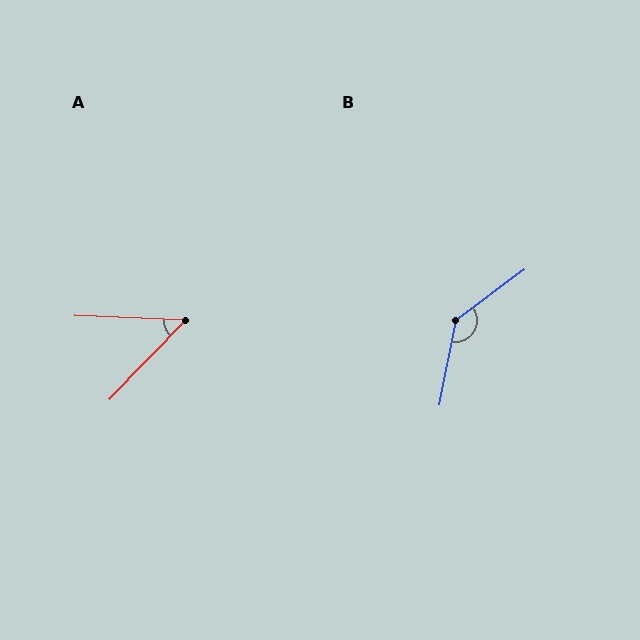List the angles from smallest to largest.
A (49°), B (138°).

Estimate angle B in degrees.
Approximately 138 degrees.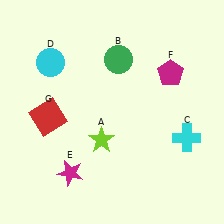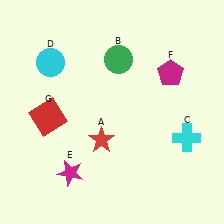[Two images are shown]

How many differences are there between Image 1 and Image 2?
There is 1 difference between the two images.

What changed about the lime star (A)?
In Image 1, A is lime. In Image 2, it changed to red.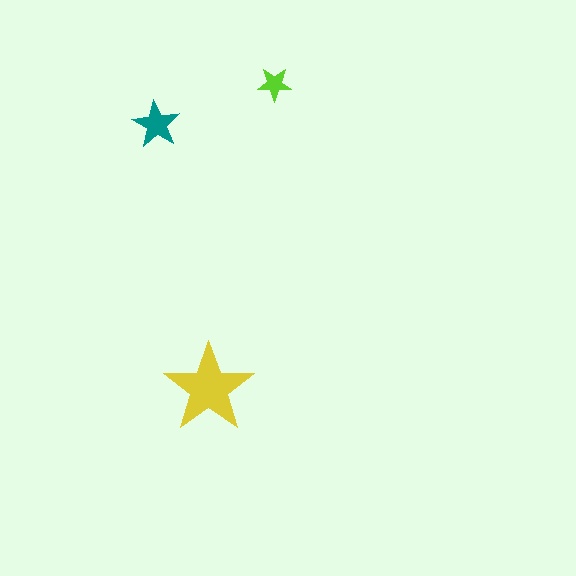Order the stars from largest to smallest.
the yellow one, the teal one, the lime one.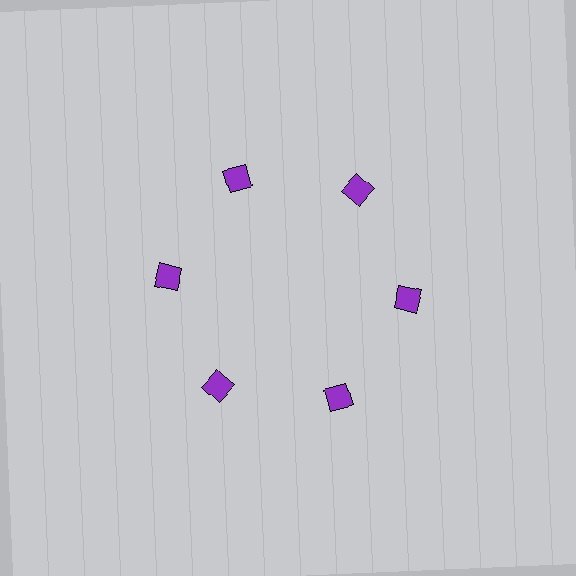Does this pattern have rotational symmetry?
Yes, this pattern has 6-fold rotational symmetry. It looks the same after rotating 60 degrees around the center.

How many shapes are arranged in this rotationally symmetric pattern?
There are 6 shapes, arranged in 6 groups of 1.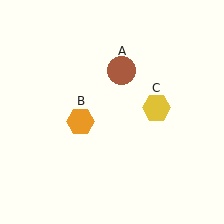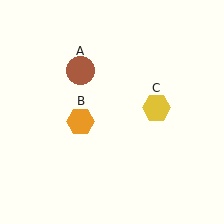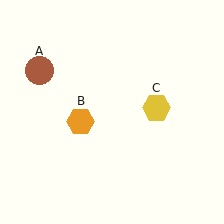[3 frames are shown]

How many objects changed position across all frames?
1 object changed position: brown circle (object A).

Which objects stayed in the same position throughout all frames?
Orange hexagon (object B) and yellow hexagon (object C) remained stationary.